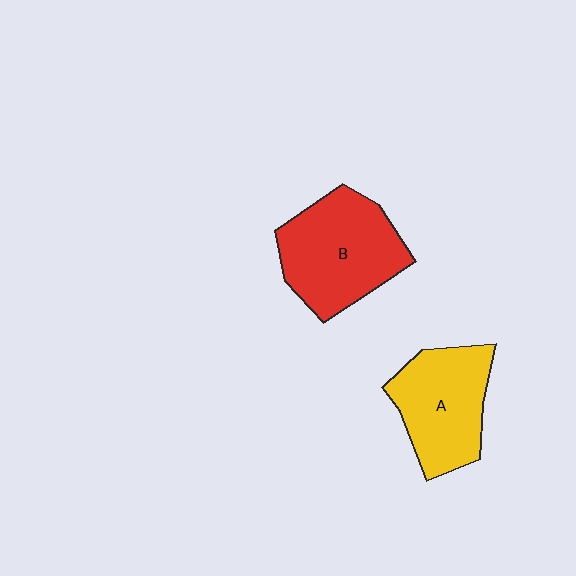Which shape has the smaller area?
Shape A (yellow).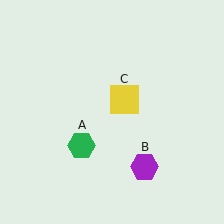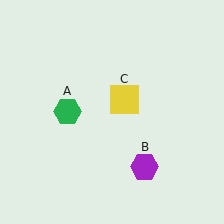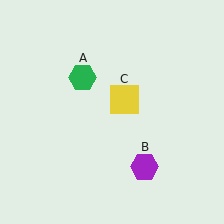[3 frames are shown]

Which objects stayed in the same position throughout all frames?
Purple hexagon (object B) and yellow square (object C) remained stationary.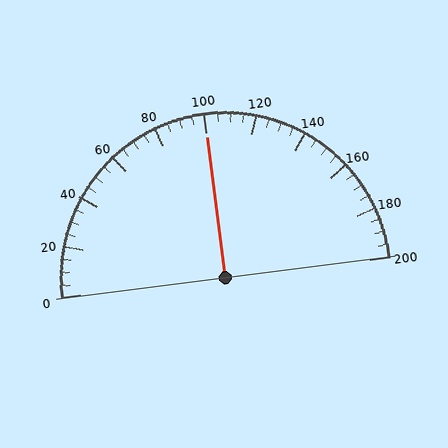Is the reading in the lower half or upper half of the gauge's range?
The reading is in the upper half of the range (0 to 200).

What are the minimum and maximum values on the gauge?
The gauge ranges from 0 to 200.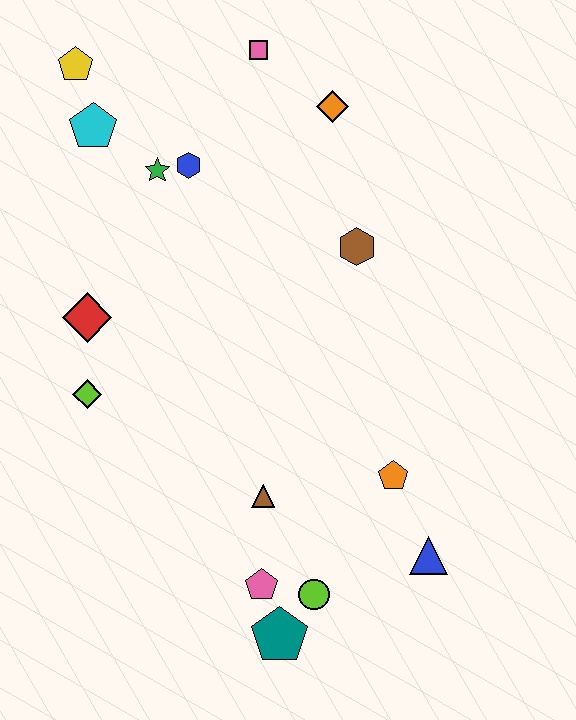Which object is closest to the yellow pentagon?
The cyan pentagon is closest to the yellow pentagon.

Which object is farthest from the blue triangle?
The yellow pentagon is farthest from the blue triangle.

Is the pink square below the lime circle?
No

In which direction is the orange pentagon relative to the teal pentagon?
The orange pentagon is above the teal pentagon.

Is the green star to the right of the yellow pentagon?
Yes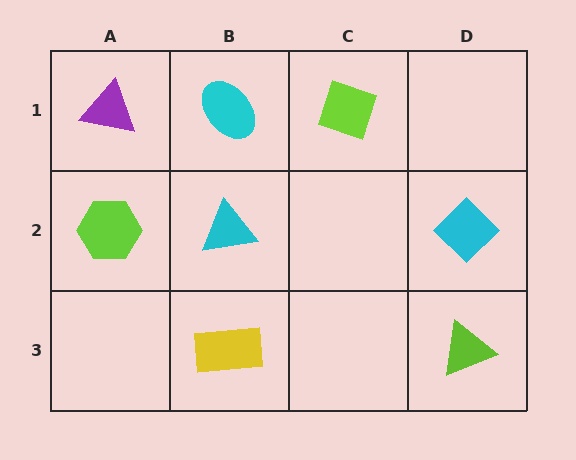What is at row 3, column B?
A yellow rectangle.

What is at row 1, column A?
A purple triangle.